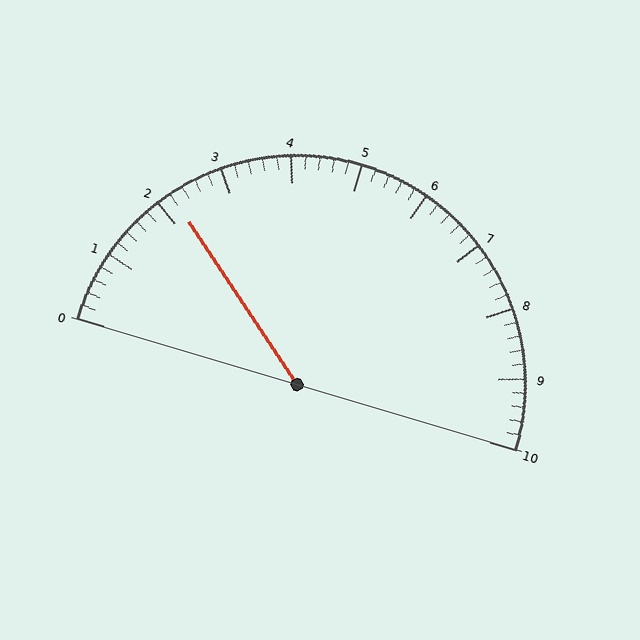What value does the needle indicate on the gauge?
The needle indicates approximately 2.2.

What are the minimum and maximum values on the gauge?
The gauge ranges from 0 to 10.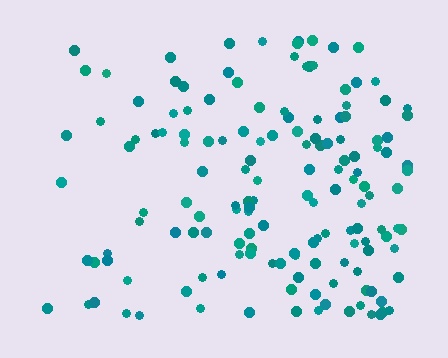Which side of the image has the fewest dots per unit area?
The left.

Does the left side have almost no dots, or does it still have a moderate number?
Still a moderate number, just noticeably fewer than the right.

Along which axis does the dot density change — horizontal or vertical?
Horizontal.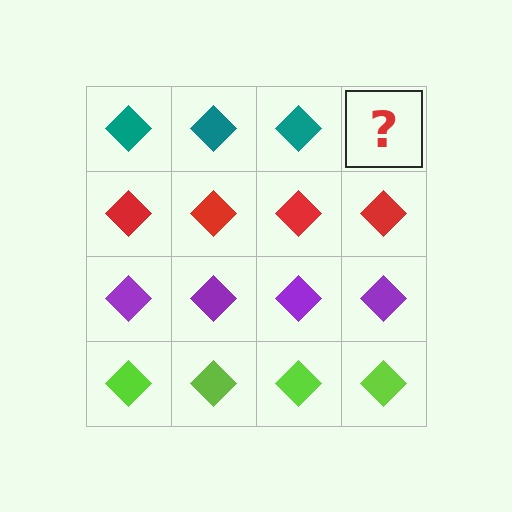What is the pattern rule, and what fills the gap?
The rule is that each row has a consistent color. The gap should be filled with a teal diamond.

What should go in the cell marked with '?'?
The missing cell should contain a teal diamond.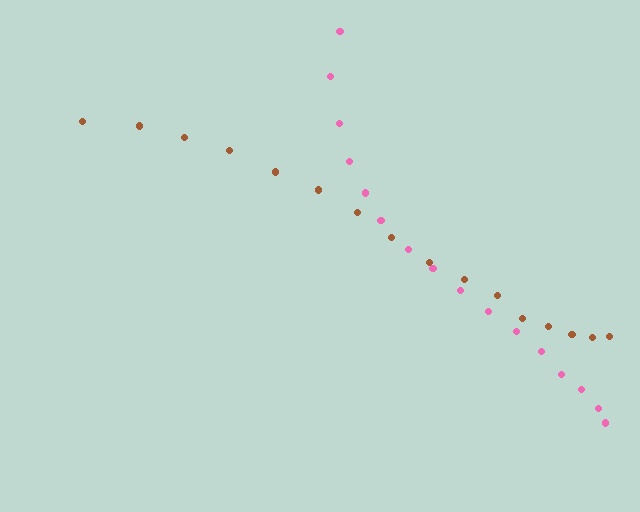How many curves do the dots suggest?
There are 2 distinct paths.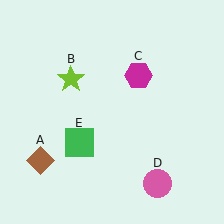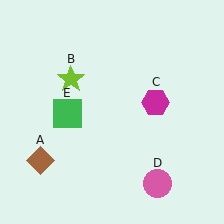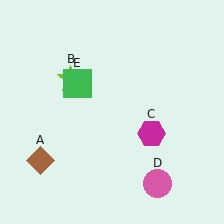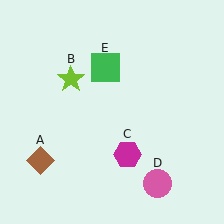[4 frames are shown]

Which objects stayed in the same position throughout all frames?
Brown diamond (object A) and lime star (object B) and pink circle (object D) remained stationary.